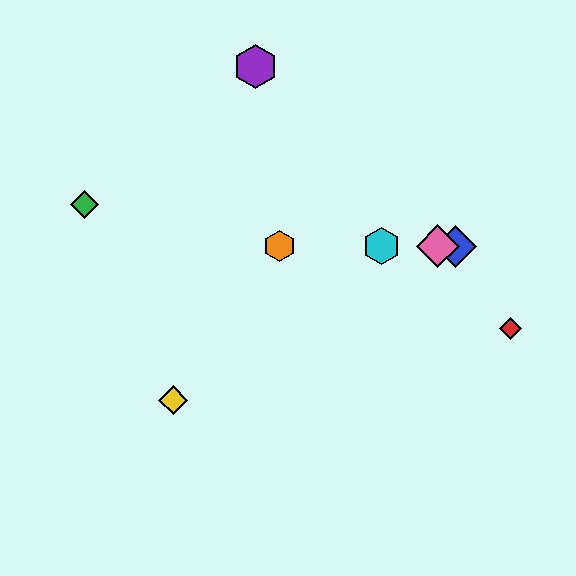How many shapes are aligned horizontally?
4 shapes (the blue diamond, the orange hexagon, the cyan hexagon, the pink diamond) are aligned horizontally.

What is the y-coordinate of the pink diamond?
The pink diamond is at y≈246.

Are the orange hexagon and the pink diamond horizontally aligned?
Yes, both are at y≈246.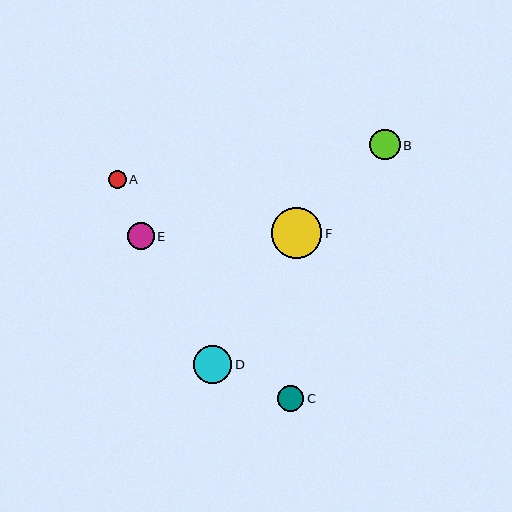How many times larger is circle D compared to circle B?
Circle D is approximately 1.2 times the size of circle B.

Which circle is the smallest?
Circle A is the smallest with a size of approximately 18 pixels.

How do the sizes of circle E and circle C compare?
Circle E and circle C are approximately the same size.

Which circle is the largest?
Circle F is the largest with a size of approximately 50 pixels.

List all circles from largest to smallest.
From largest to smallest: F, D, B, E, C, A.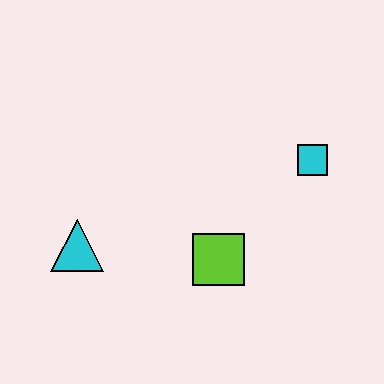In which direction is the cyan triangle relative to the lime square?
The cyan triangle is to the left of the lime square.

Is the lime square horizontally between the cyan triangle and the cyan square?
Yes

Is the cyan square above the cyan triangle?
Yes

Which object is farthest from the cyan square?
The cyan triangle is farthest from the cyan square.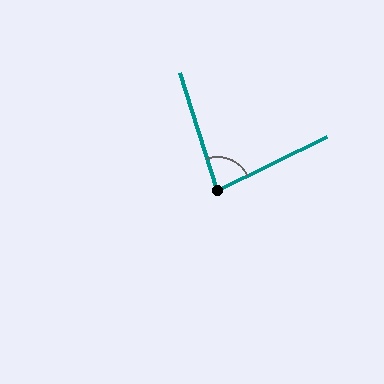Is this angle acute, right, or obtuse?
It is acute.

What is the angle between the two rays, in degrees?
Approximately 82 degrees.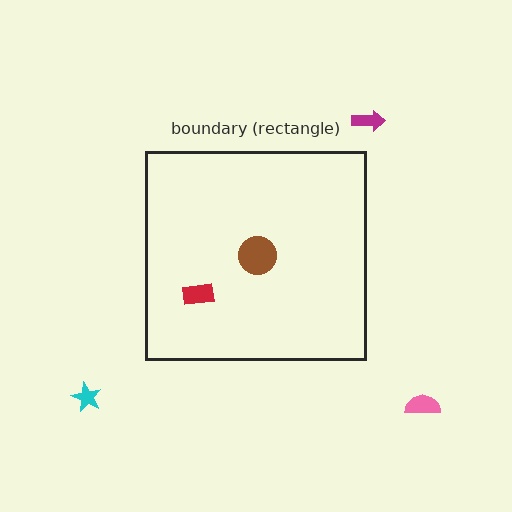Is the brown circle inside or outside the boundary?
Inside.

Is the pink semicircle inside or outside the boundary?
Outside.